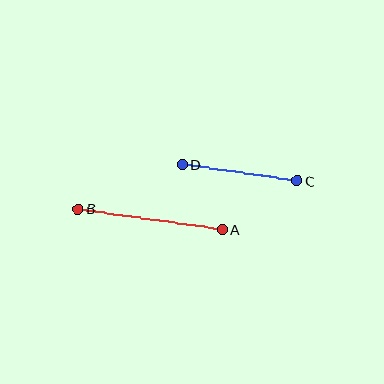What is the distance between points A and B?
The distance is approximately 145 pixels.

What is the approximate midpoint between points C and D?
The midpoint is at approximately (240, 173) pixels.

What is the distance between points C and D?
The distance is approximately 116 pixels.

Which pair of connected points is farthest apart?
Points A and B are farthest apart.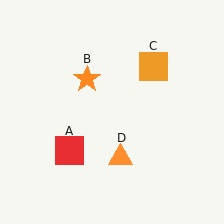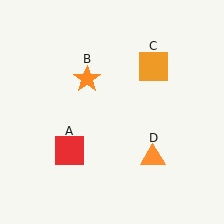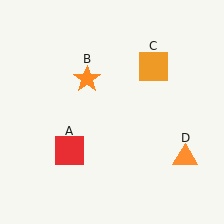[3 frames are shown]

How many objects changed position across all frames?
1 object changed position: orange triangle (object D).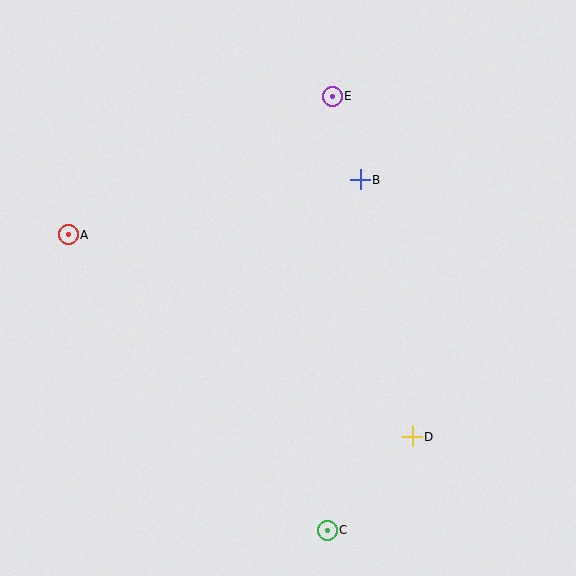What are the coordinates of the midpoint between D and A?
The midpoint between D and A is at (240, 336).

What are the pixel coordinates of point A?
Point A is at (68, 235).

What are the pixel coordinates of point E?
Point E is at (332, 96).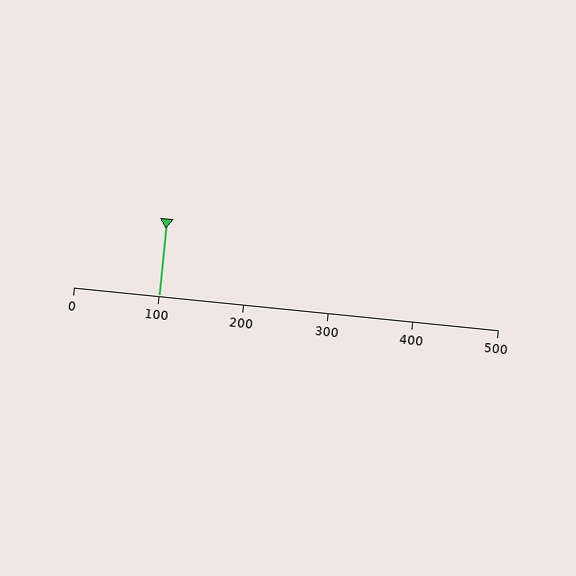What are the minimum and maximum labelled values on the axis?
The axis runs from 0 to 500.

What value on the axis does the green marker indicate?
The marker indicates approximately 100.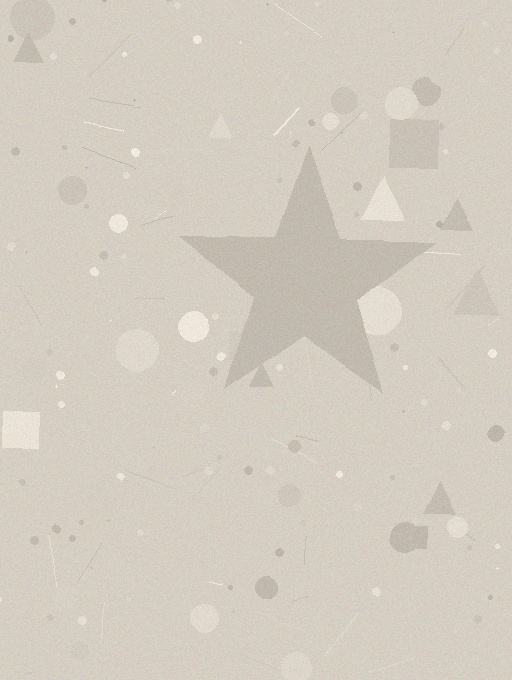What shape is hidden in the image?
A star is hidden in the image.